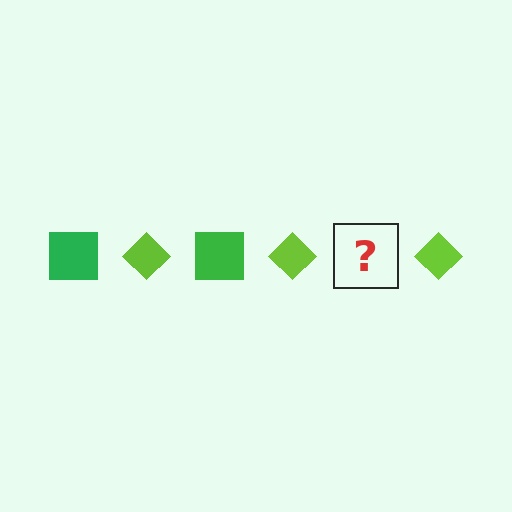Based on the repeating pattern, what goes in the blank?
The blank should be a green square.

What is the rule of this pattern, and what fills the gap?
The rule is that the pattern alternates between green square and lime diamond. The gap should be filled with a green square.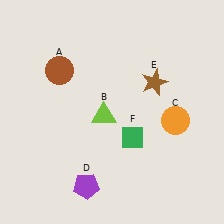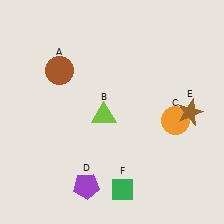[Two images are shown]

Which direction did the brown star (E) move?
The brown star (E) moved right.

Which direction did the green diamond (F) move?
The green diamond (F) moved down.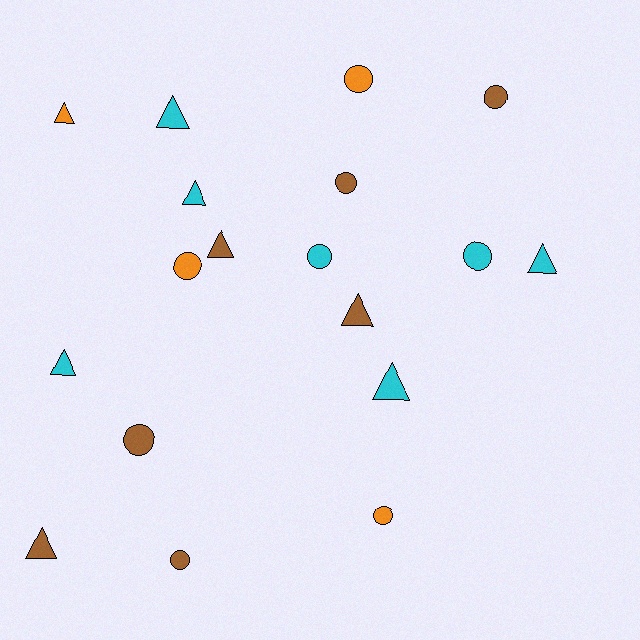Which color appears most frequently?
Brown, with 7 objects.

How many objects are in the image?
There are 18 objects.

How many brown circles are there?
There are 4 brown circles.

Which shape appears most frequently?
Circle, with 9 objects.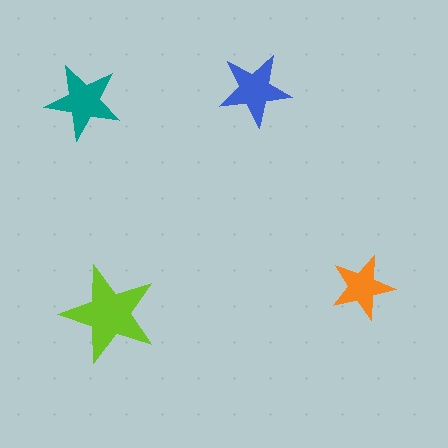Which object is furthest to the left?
The teal star is leftmost.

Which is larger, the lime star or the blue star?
The lime one.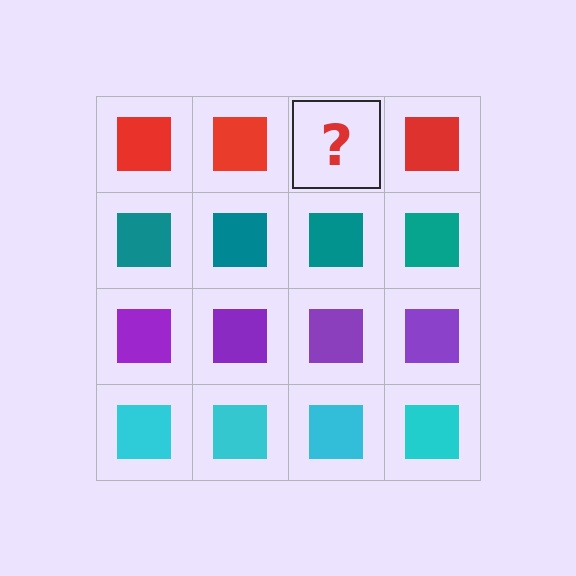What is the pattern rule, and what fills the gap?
The rule is that each row has a consistent color. The gap should be filled with a red square.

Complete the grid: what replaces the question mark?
The question mark should be replaced with a red square.